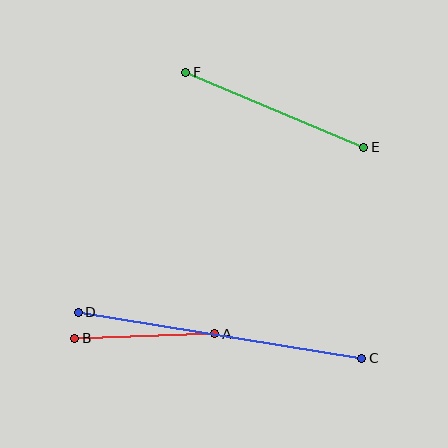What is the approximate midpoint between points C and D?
The midpoint is at approximately (220, 335) pixels.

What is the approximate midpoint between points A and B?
The midpoint is at approximately (145, 336) pixels.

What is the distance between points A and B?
The distance is approximately 140 pixels.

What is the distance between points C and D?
The distance is approximately 288 pixels.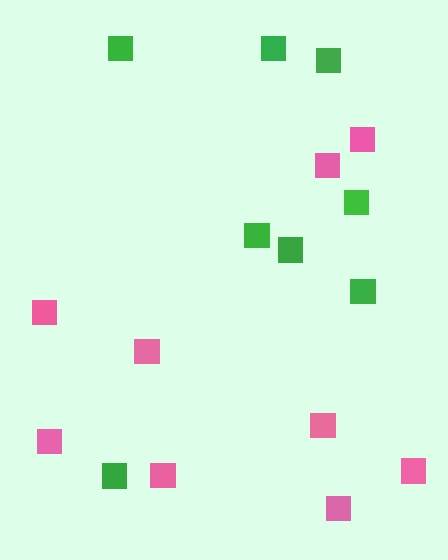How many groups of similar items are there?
There are 2 groups: one group of green squares (8) and one group of pink squares (9).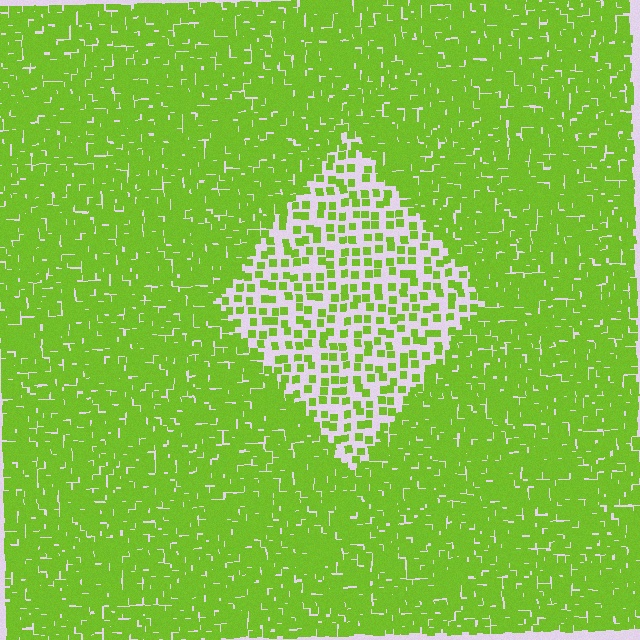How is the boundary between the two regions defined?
The boundary is defined by a change in element density (approximately 2.9x ratio). All elements are the same color, size, and shape.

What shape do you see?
I see a diamond.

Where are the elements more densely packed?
The elements are more densely packed outside the diamond boundary.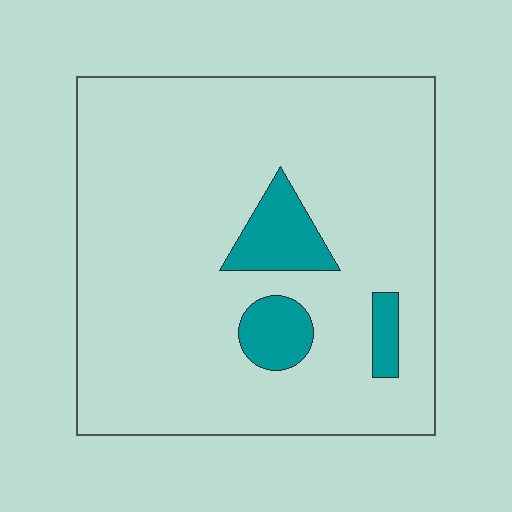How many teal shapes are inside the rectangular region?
3.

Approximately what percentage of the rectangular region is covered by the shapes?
Approximately 10%.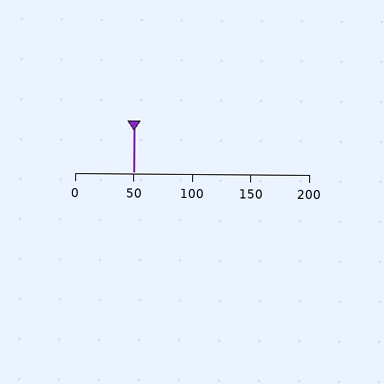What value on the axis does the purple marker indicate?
The marker indicates approximately 50.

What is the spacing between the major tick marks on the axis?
The major ticks are spaced 50 apart.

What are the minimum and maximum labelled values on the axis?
The axis runs from 0 to 200.